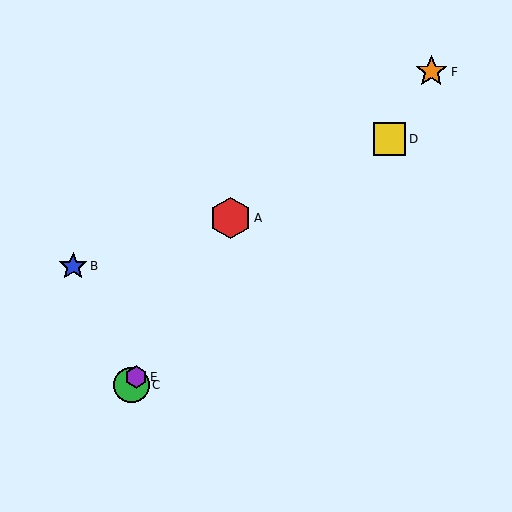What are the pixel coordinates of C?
Object C is at (131, 385).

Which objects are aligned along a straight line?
Objects A, C, E are aligned along a straight line.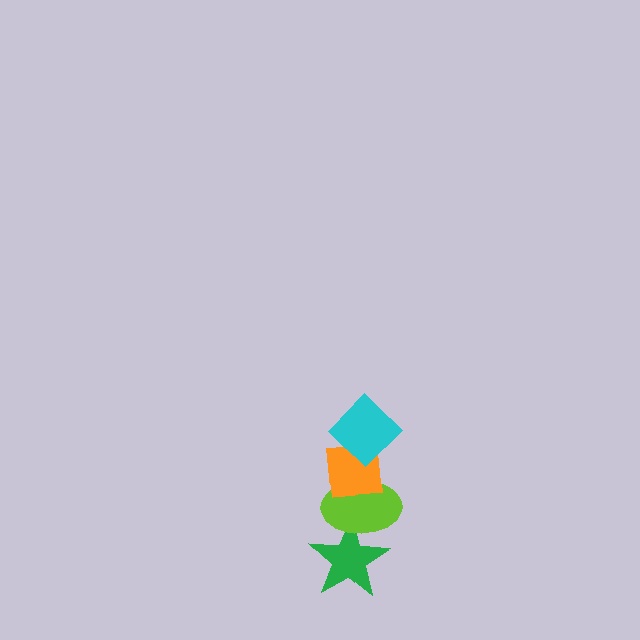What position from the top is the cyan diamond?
The cyan diamond is 1st from the top.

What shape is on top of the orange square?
The cyan diamond is on top of the orange square.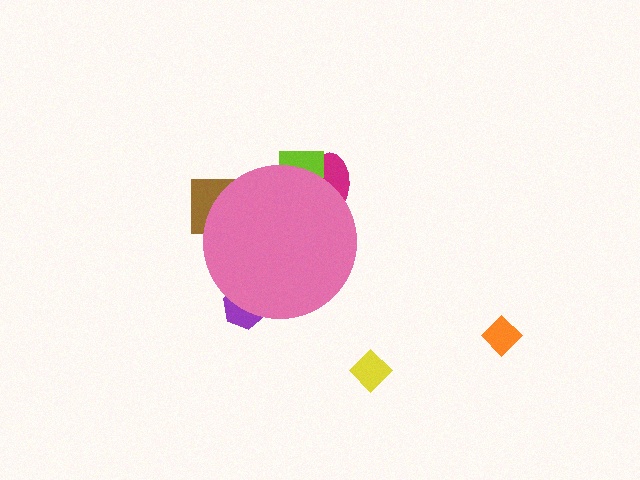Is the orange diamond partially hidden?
No, the orange diamond is fully visible.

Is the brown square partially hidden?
Yes, the brown square is partially hidden behind the pink circle.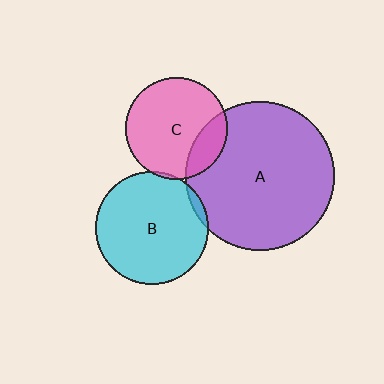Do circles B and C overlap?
Yes.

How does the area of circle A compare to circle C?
Approximately 2.1 times.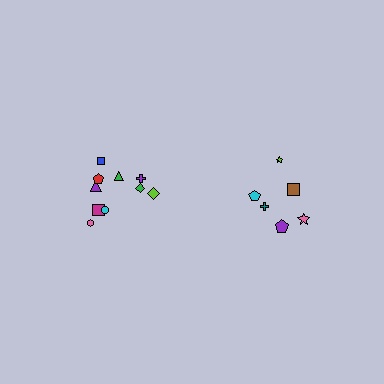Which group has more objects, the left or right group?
The left group.